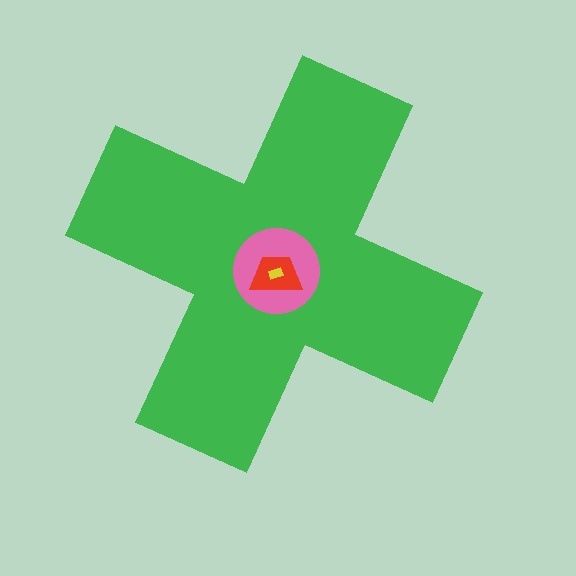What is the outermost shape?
The green cross.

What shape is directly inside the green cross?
The pink circle.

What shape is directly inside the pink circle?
The red trapezoid.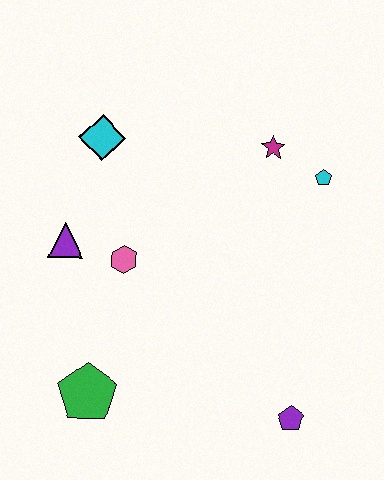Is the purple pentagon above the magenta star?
No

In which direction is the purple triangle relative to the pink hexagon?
The purple triangle is to the left of the pink hexagon.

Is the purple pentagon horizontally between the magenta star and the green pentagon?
No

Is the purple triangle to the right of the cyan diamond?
No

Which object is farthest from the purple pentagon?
The cyan diamond is farthest from the purple pentagon.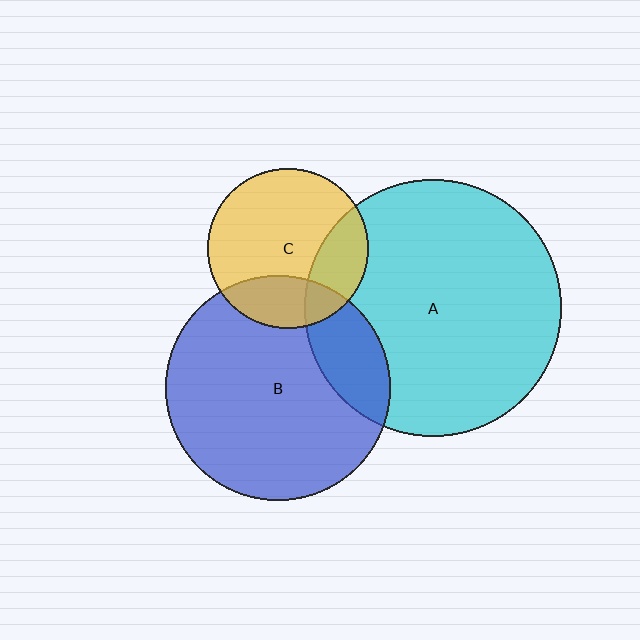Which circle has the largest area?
Circle A (cyan).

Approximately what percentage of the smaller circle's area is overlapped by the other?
Approximately 25%.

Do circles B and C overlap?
Yes.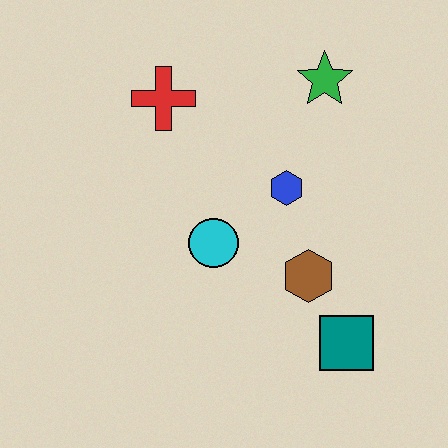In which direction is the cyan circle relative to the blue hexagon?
The cyan circle is to the left of the blue hexagon.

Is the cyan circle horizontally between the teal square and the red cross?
Yes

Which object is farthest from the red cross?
The teal square is farthest from the red cross.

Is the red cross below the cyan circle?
No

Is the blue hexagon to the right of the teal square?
No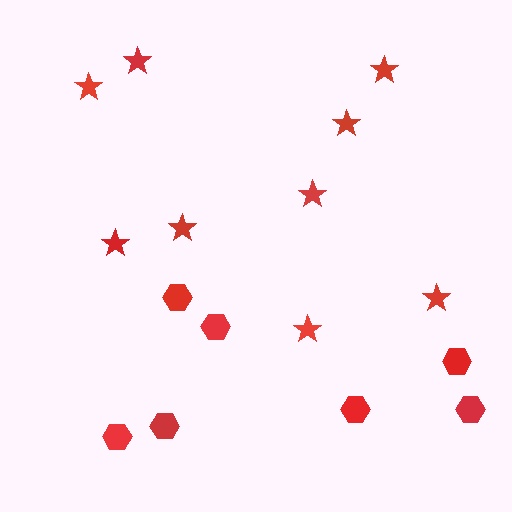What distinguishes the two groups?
There are 2 groups: one group of stars (9) and one group of hexagons (7).